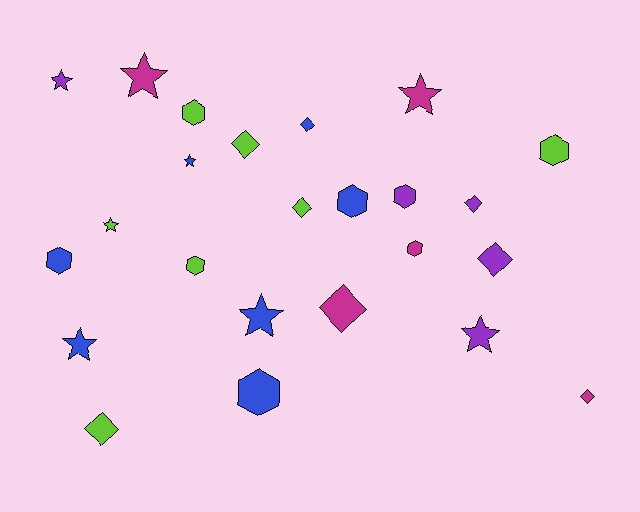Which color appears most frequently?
Lime, with 7 objects.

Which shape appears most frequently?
Diamond, with 8 objects.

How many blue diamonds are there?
There is 1 blue diamond.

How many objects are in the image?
There are 24 objects.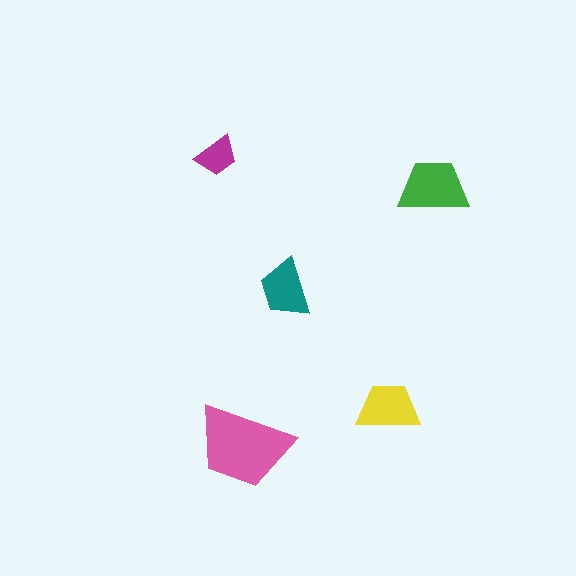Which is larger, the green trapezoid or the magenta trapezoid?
The green one.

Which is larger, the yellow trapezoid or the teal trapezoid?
The yellow one.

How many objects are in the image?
There are 5 objects in the image.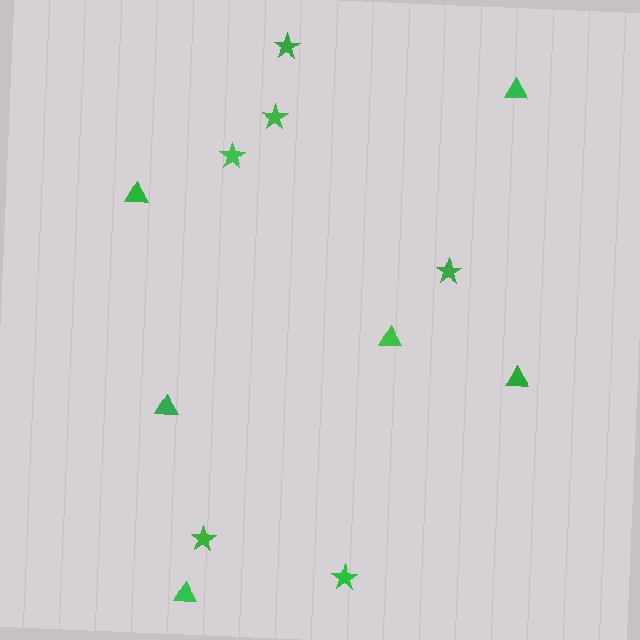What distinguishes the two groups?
There are 2 groups: one group of stars (6) and one group of triangles (6).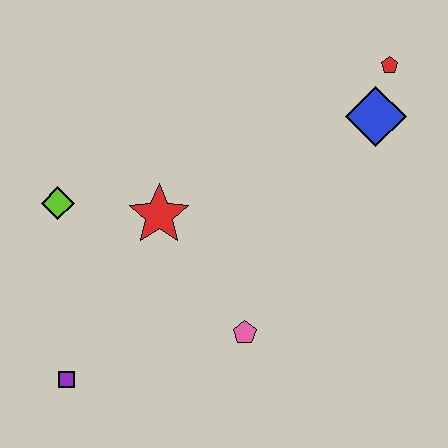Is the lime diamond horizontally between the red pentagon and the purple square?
No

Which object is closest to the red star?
The lime diamond is closest to the red star.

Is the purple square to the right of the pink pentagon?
No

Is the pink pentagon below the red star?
Yes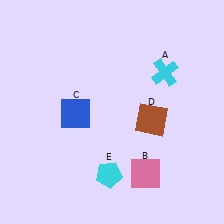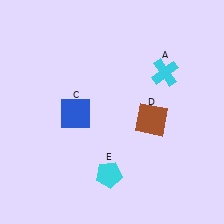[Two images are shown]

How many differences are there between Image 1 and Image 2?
There is 1 difference between the two images.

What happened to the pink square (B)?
The pink square (B) was removed in Image 2. It was in the bottom-right area of Image 1.